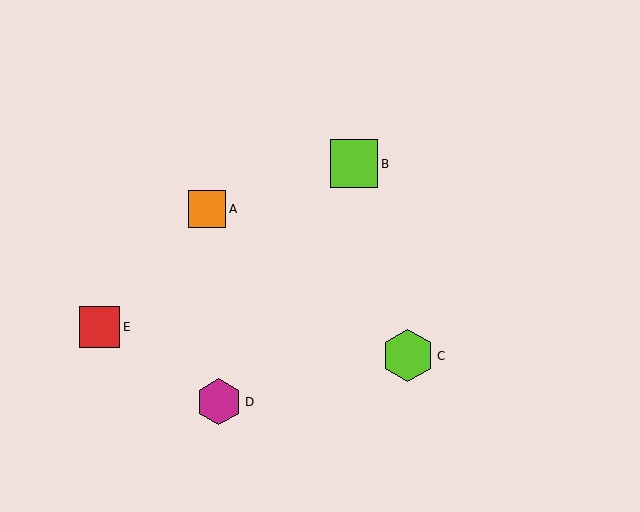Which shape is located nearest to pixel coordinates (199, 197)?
The orange square (labeled A) at (207, 209) is nearest to that location.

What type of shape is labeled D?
Shape D is a magenta hexagon.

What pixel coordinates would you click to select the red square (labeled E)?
Click at (100, 327) to select the red square E.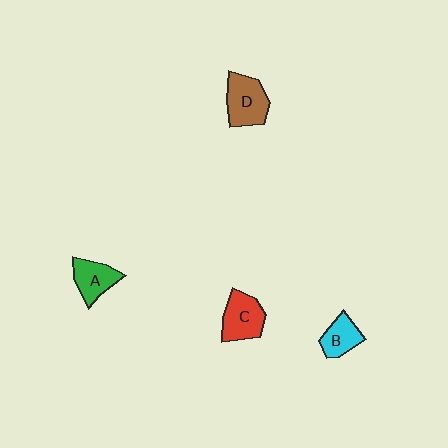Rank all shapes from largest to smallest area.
From largest to smallest: D (brown), C (red), A (green), B (cyan).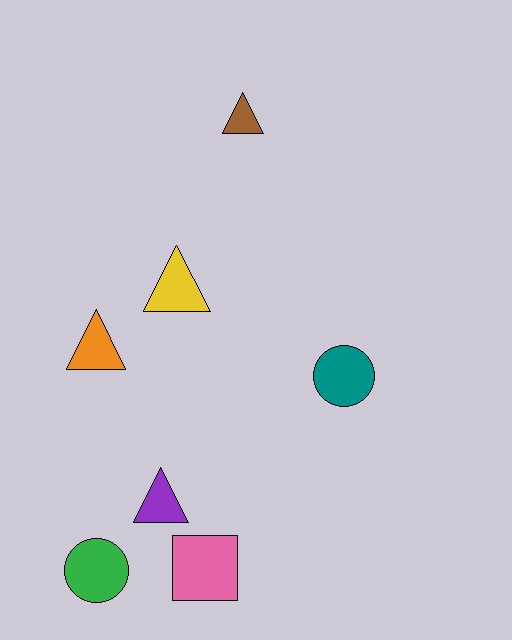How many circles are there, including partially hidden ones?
There are 2 circles.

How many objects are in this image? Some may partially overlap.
There are 7 objects.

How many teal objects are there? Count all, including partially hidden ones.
There is 1 teal object.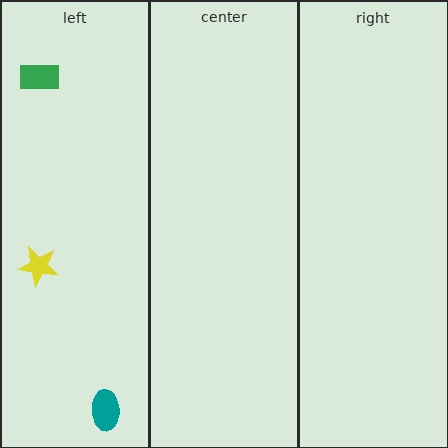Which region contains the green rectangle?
The left region.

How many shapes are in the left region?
3.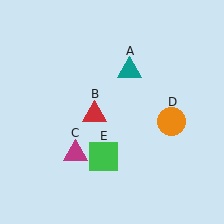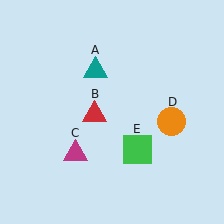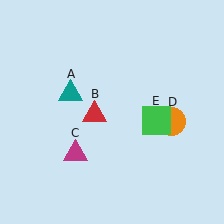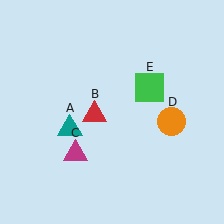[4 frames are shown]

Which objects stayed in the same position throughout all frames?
Red triangle (object B) and magenta triangle (object C) and orange circle (object D) remained stationary.